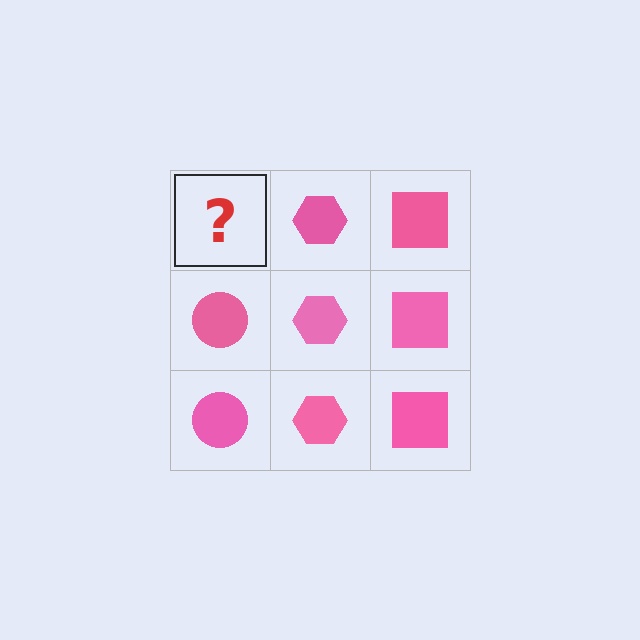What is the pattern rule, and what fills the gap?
The rule is that each column has a consistent shape. The gap should be filled with a pink circle.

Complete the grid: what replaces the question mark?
The question mark should be replaced with a pink circle.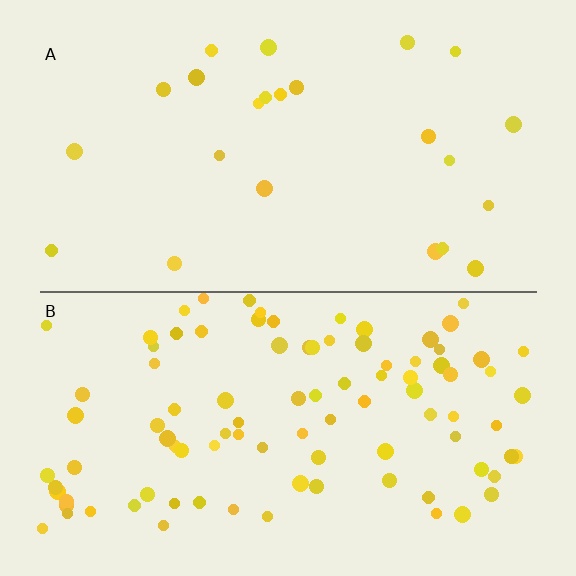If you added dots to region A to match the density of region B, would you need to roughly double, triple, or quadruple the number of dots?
Approximately quadruple.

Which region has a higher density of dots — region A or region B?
B (the bottom).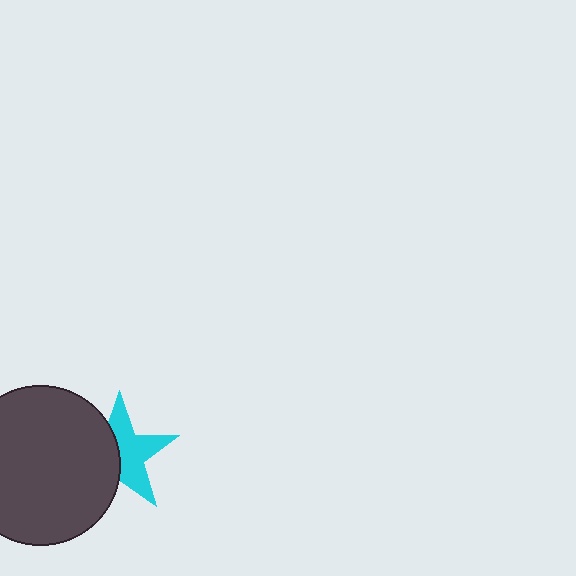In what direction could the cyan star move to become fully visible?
The cyan star could move right. That would shift it out from behind the dark gray circle entirely.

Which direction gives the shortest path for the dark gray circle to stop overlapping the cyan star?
Moving left gives the shortest separation.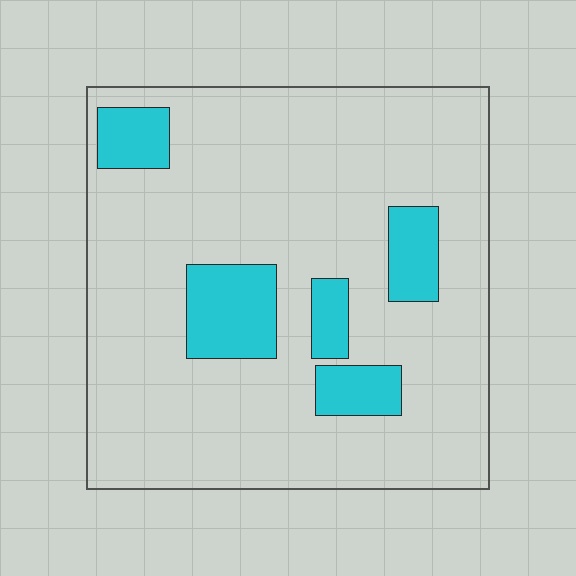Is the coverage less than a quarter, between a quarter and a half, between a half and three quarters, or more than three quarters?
Less than a quarter.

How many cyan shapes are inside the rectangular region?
5.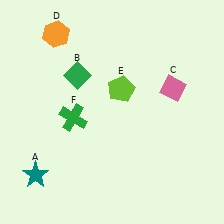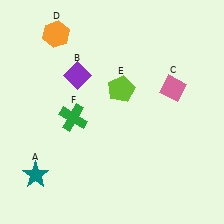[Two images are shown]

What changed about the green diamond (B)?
In Image 1, B is green. In Image 2, it changed to purple.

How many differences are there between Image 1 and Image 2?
There is 1 difference between the two images.